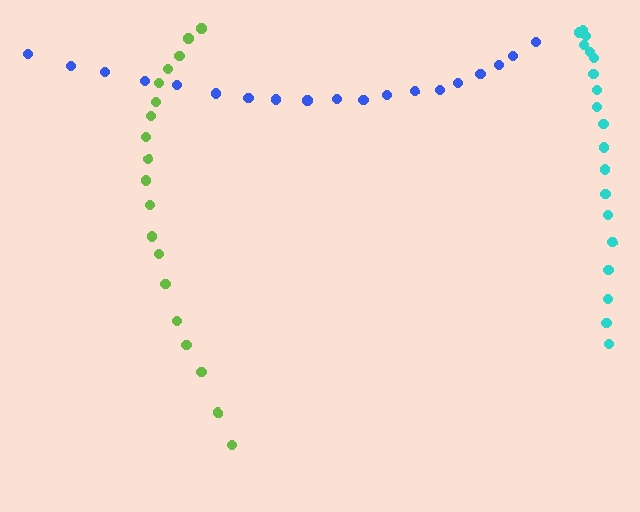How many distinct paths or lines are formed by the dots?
There are 3 distinct paths.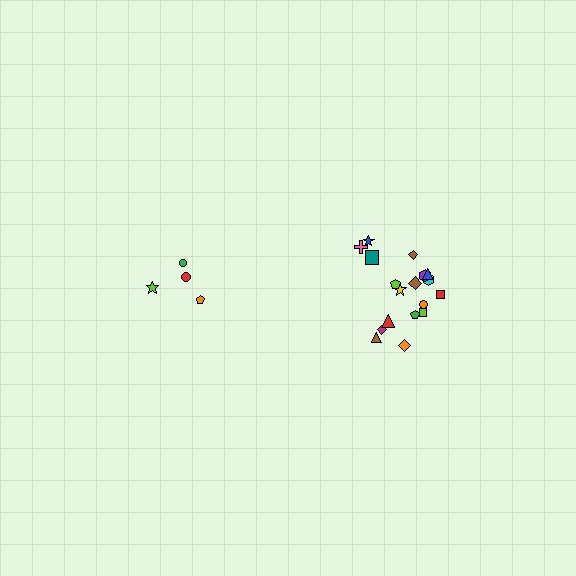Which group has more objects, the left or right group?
The right group.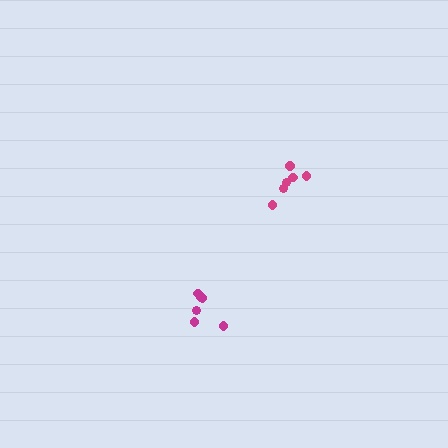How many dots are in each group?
Group 1: 6 dots, Group 2: 6 dots (12 total).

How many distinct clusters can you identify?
There are 2 distinct clusters.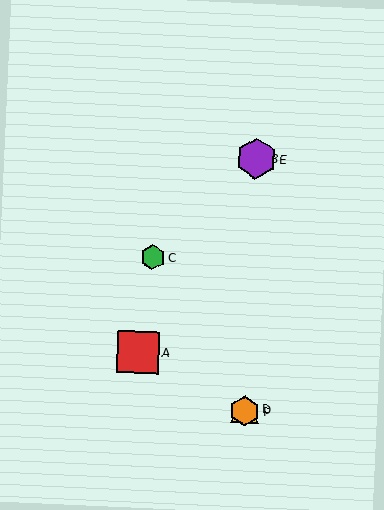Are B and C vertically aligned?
No, B is at x≈256 and C is at x≈153.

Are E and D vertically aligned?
Yes, both are at x≈256.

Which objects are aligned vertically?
Objects B, D, E, F are aligned vertically.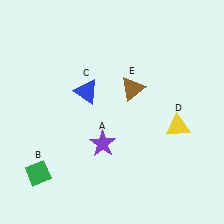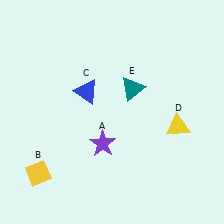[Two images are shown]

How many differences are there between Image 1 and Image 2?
There are 2 differences between the two images.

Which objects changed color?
B changed from green to yellow. E changed from brown to teal.